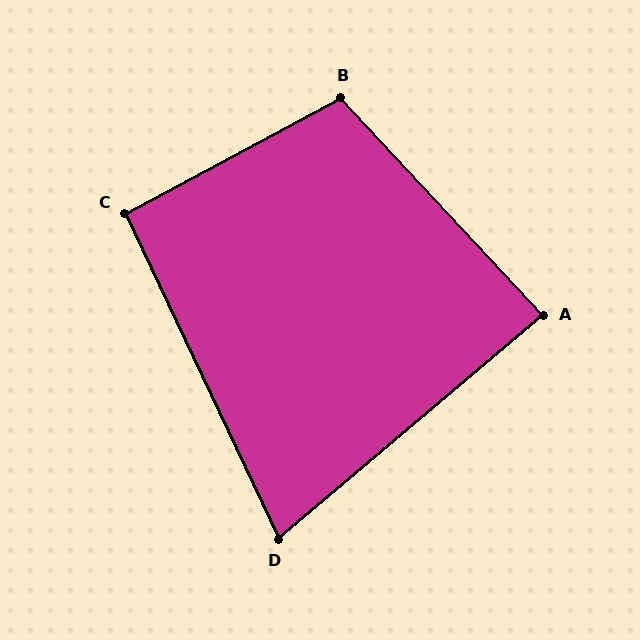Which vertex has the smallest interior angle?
D, at approximately 75 degrees.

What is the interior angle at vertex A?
Approximately 87 degrees (approximately right).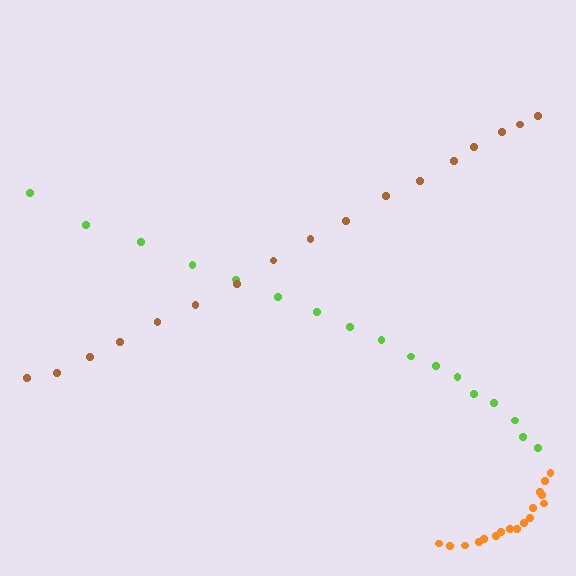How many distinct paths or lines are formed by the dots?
There are 3 distinct paths.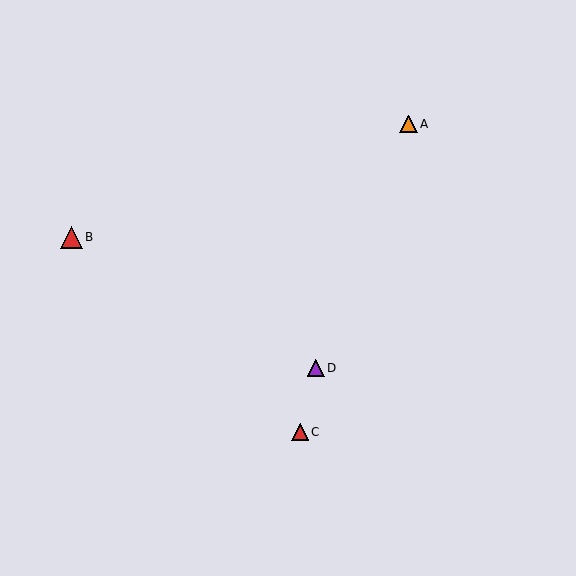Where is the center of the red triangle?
The center of the red triangle is at (300, 432).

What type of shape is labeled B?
Shape B is a red triangle.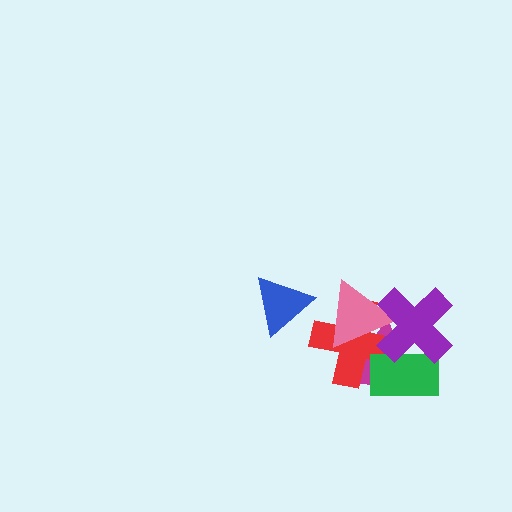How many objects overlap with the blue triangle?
0 objects overlap with the blue triangle.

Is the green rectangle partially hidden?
Yes, it is partially covered by another shape.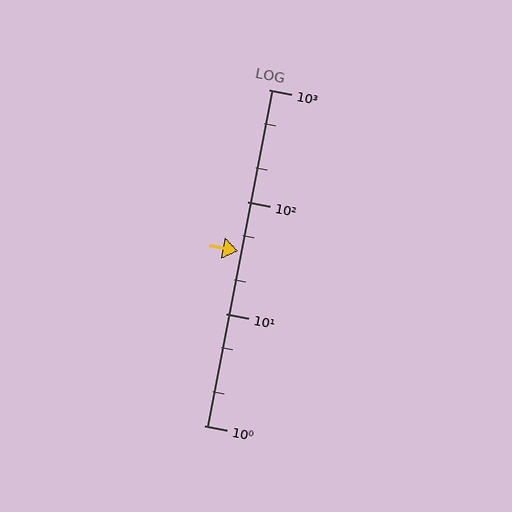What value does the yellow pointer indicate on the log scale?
The pointer indicates approximately 36.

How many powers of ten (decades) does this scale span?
The scale spans 3 decades, from 1 to 1000.